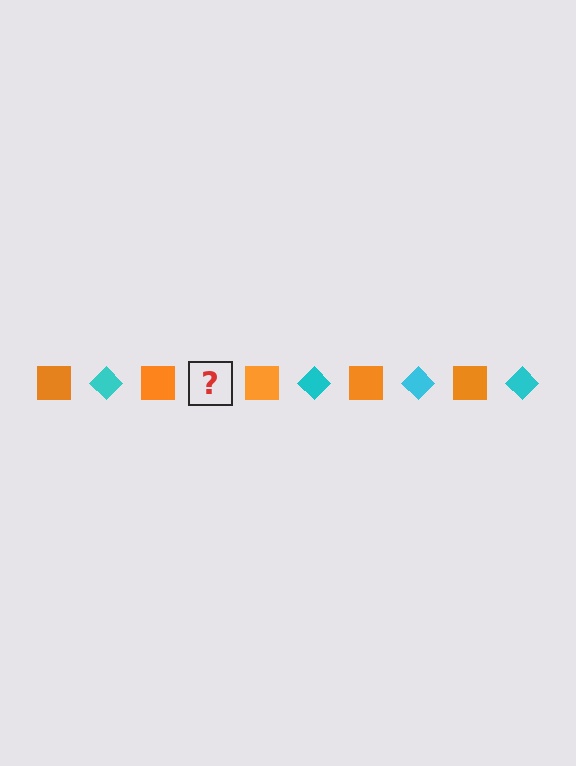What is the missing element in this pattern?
The missing element is a cyan diamond.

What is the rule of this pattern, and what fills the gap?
The rule is that the pattern alternates between orange square and cyan diamond. The gap should be filled with a cyan diamond.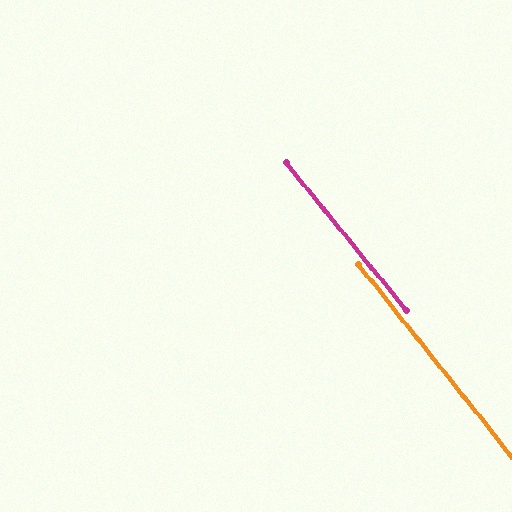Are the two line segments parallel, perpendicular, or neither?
Parallel — their directions differ by only 0.7°.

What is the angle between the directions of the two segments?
Approximately 1 degree.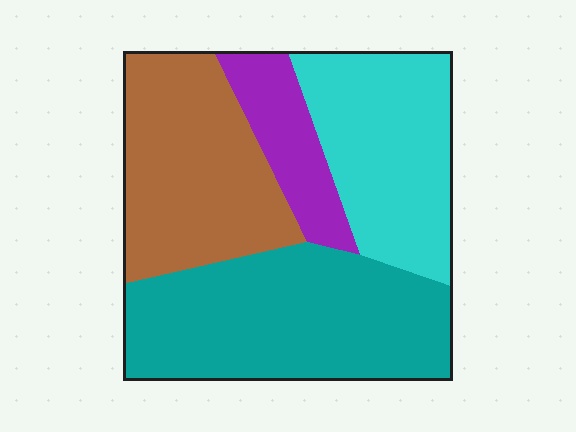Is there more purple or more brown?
Brown.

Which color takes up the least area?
Purple, at roughly 10%.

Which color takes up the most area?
Teal, at roughly 35%.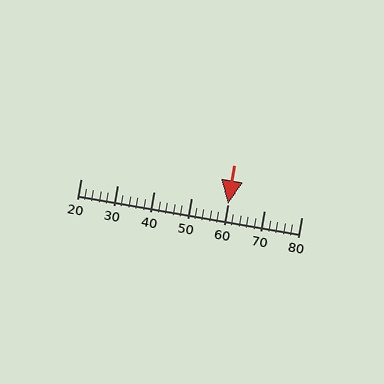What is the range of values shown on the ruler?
The ruler shows values from 20 to 80.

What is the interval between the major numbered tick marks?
The major tick marks are spaced 10 units apart.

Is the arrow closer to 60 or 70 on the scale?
The arrow is closer to 60.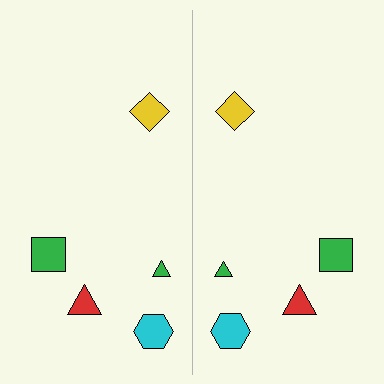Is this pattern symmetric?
Yes, this pattern has bilateral (reflection) symmetry.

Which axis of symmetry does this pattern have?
The pattern has a vertical axis of symmetry running through the center of the image.